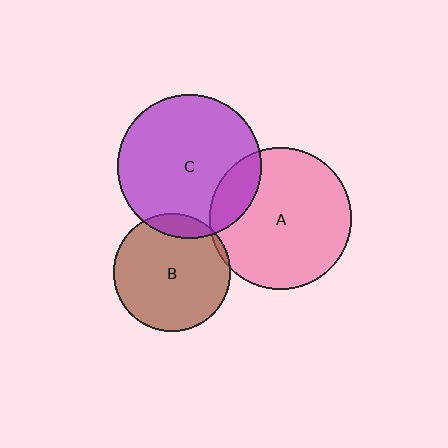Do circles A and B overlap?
Yes.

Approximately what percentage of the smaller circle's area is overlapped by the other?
Approximately 5%.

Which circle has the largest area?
Circle C (purple).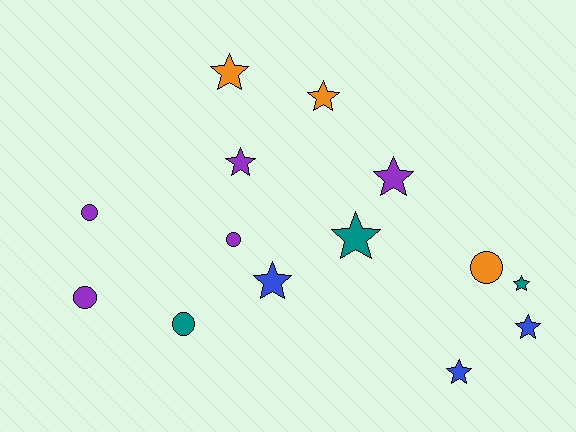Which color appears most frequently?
Purple, with 5 objects.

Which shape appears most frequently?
Star, with 9 objects.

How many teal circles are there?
There is 1 teal circle.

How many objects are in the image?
There are 14 objects.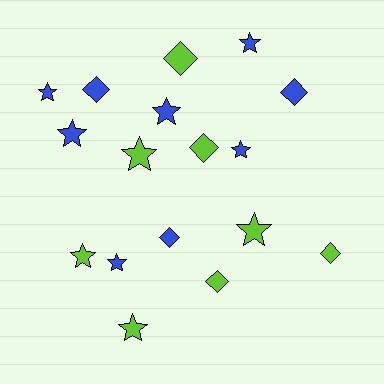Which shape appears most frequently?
Star, with 10 objects.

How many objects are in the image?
There are 17 objects.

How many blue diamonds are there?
There are 3 blue diamonds.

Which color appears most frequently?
Blue, with 9 objects.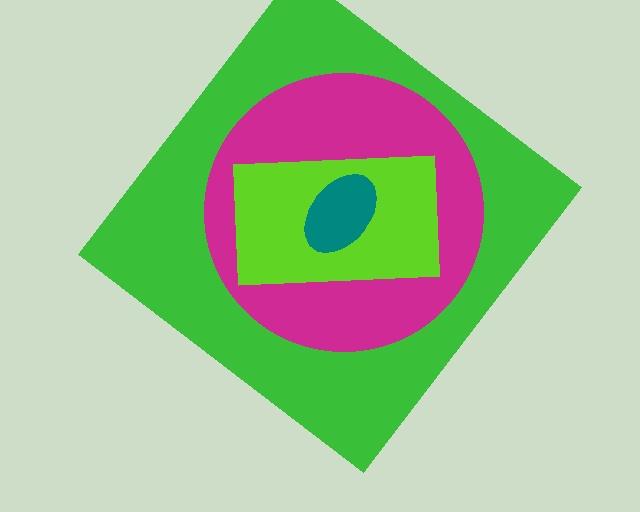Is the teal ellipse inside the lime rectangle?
Yes.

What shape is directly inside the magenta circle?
The lime rectangle.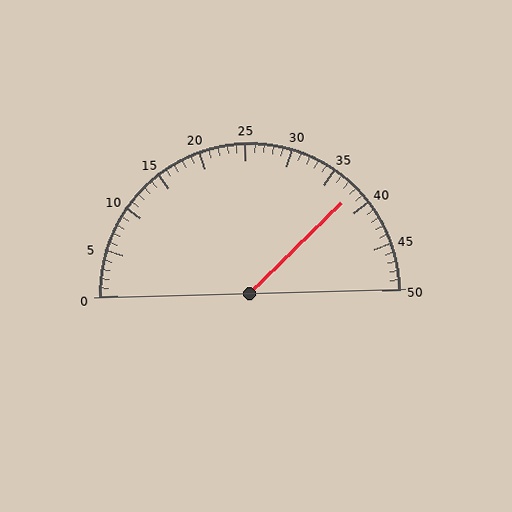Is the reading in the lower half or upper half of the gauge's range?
The reading is in the upper half of the range (0 to 50).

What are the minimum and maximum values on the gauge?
The gauge ranges from 0 to 50.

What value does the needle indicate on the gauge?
The needle indicates approximately 38.